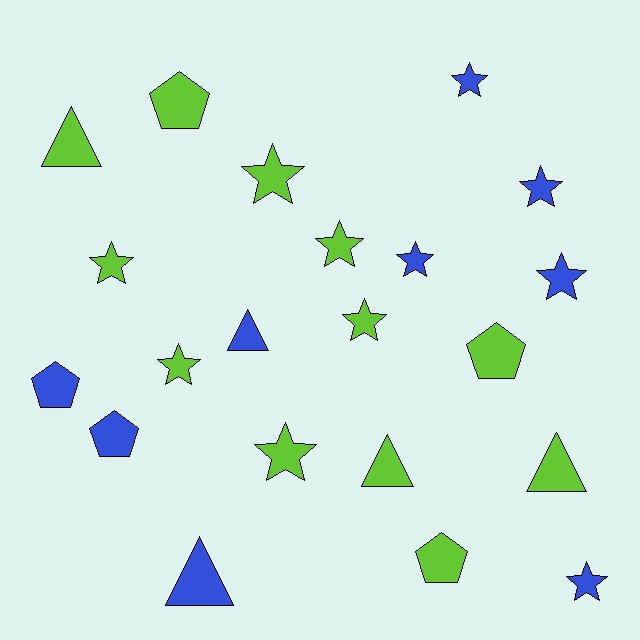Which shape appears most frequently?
Star, with 11 objects.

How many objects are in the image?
There are 21 objects.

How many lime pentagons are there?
There are 3 lime pentagons.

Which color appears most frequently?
Lime, with 12 objects.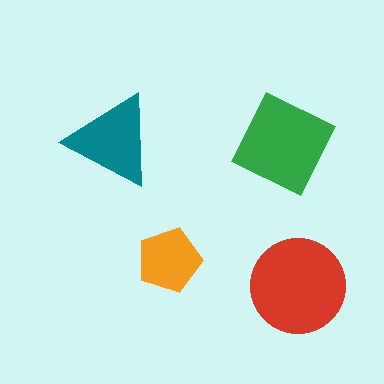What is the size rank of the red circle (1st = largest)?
1st.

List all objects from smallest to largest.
The orange pentagon, the teal triangle, the green square, the red circle.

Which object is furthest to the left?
The teal triangle is leftmost.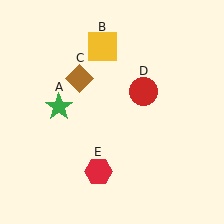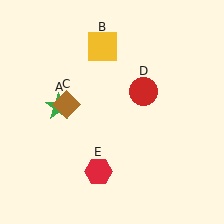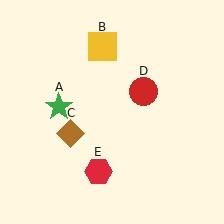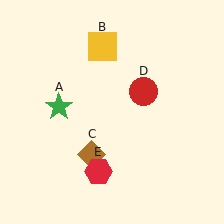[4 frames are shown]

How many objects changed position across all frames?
1 object changed position: brown diamond (object C).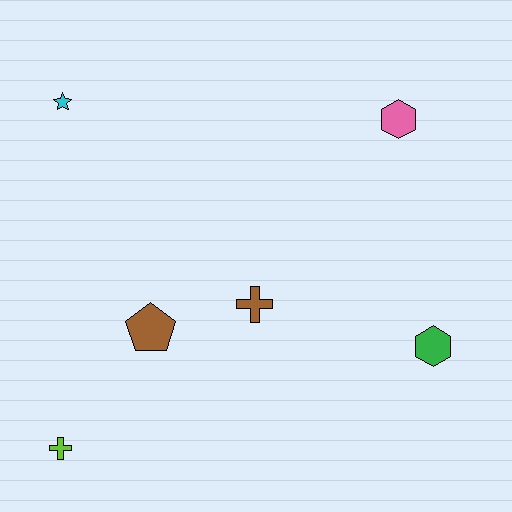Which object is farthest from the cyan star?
The green hexagon is farthest from the cyan star.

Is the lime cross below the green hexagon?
Yes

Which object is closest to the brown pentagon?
The brown cross is closest to the brown pentagon.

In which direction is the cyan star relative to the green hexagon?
The cyan star is to the left of the green hexagon.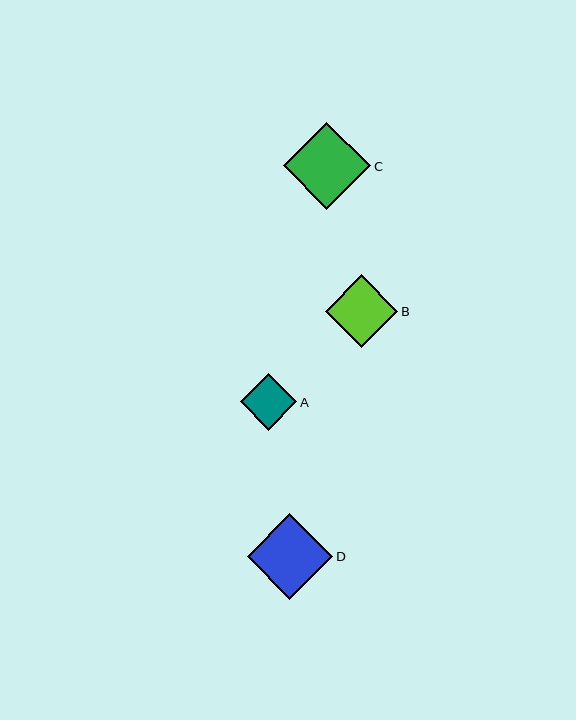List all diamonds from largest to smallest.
From largest to smallest: C, D, B, A.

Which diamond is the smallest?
Diamond A is the smallest with a size of approximately 57 pixels.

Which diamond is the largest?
Diamond C is the largest with a size of approximately 87 pixels.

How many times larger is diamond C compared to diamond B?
Diamond C is approximately 1.2 times the size of diamond B.